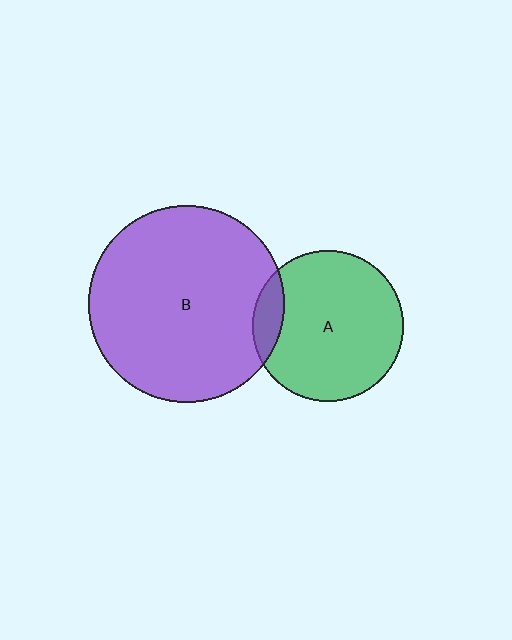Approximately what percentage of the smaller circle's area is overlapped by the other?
Approximately 10%.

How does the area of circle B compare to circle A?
Approximately 1.7 times.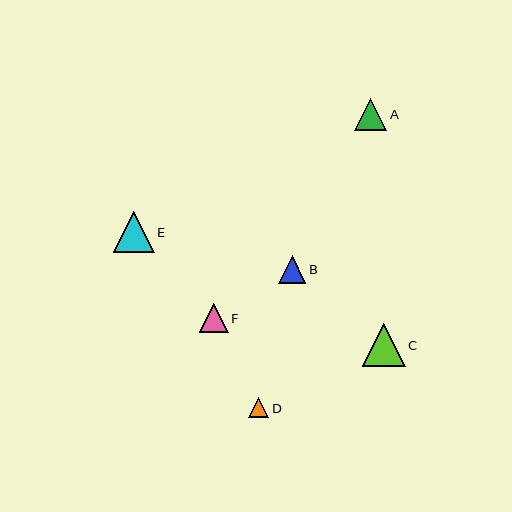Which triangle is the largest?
Triangle C is the largest with a size of approximately 43 pixels.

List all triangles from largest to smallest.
From largest to smallest: C, E, A, F, B, D.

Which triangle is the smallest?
Triangle D is the smallest with a size of approximately 20 pixels.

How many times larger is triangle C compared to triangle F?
Triangle C is approximately 1.5 times the size of triangle F.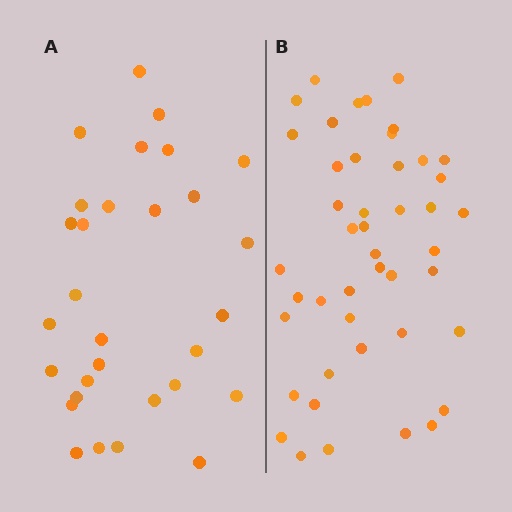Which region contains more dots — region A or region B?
Region B (the right region) has more dots.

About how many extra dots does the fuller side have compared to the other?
Region B has approximately 15 more dots than region A.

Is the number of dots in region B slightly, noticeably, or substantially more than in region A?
Region B has substantially more. The ratio is roughly 1.5 to 1.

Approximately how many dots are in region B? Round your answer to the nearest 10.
About 40 dots. (The exact count is 45, which rounds to 40.)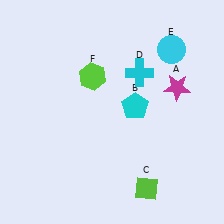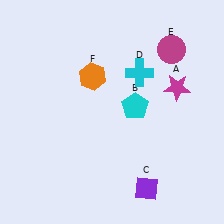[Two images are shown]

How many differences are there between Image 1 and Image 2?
There are 3 differences between the two images.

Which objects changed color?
C changed from lime to purple. E changed from cyan to magenta. F changed from lime to orange.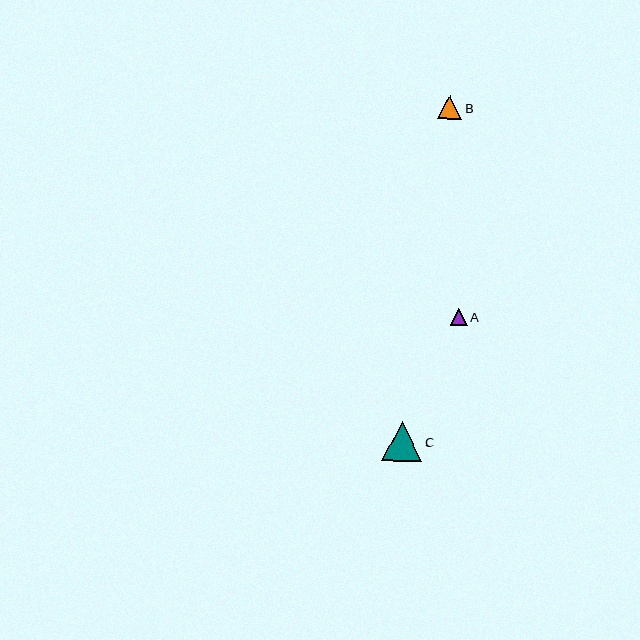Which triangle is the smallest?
Triangle A is the smallest with a size of approximately 17 pixels.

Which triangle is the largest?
Triangle C is the largest with a size of approximately 40 pixels.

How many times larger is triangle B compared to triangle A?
Triangle B is approximately 1.5 times the size of triangle A.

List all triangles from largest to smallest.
From largest to smallest: C, B, A.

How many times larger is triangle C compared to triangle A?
Triangle C is approximately 2.4 times the size of triangle A.